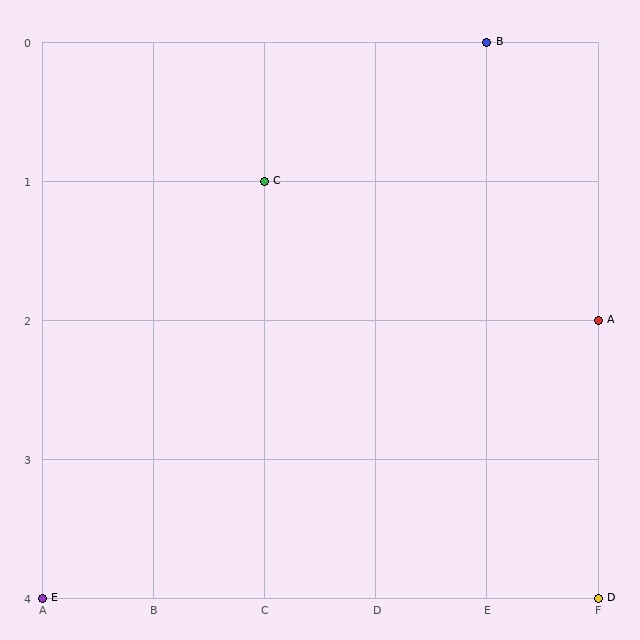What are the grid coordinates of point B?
Point B is at grid coordinates (E, 0).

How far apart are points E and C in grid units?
Points E and C are 2 columns and 3 rows apart (about 3.6 grid units diagonally).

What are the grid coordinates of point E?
Point E is at grid coordinates (A, 4).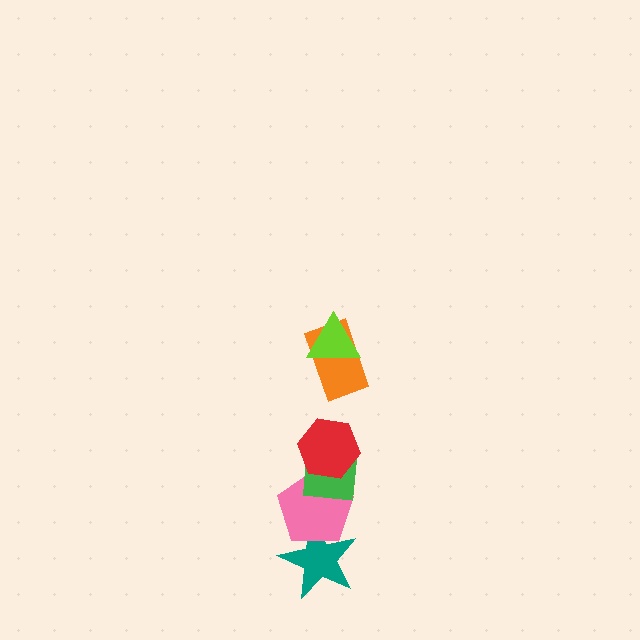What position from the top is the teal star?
The teal star is 6th from the top.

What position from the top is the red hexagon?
The red hexagon is 3rd from the top.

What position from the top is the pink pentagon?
The pink pentagon is 5th from the top.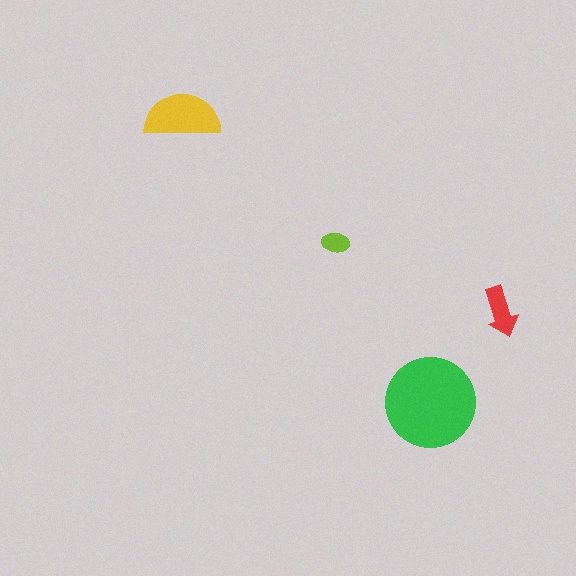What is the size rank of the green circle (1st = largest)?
1st.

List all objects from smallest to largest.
The lime ellipse, the red arrow, the yellow semicircle, the green circle.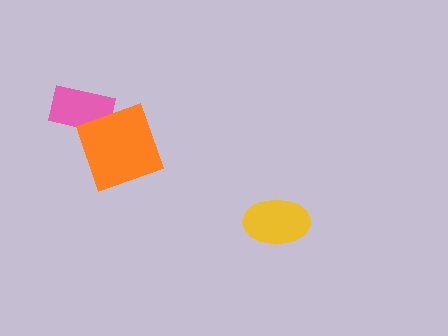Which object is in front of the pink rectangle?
The orange diamond is in front of the pink rectangle.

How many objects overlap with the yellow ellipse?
0 objects overlap with the yellow ellipse.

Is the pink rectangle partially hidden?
Yes, it is partially covered by another shape.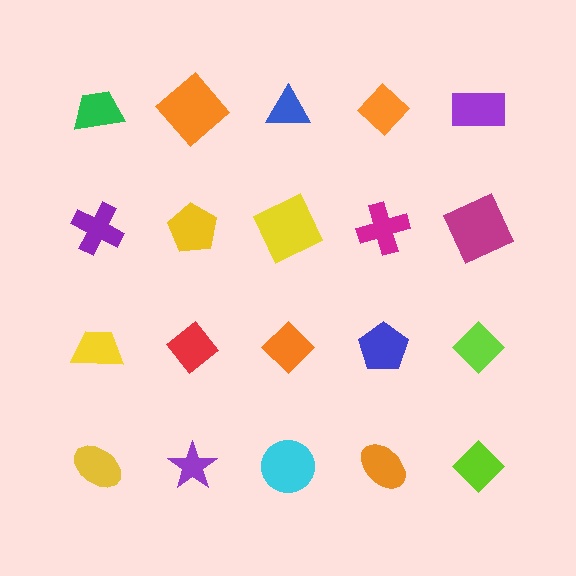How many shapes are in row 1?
5 shapes.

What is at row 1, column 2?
An orange diamond.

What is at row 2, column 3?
A yellow square.